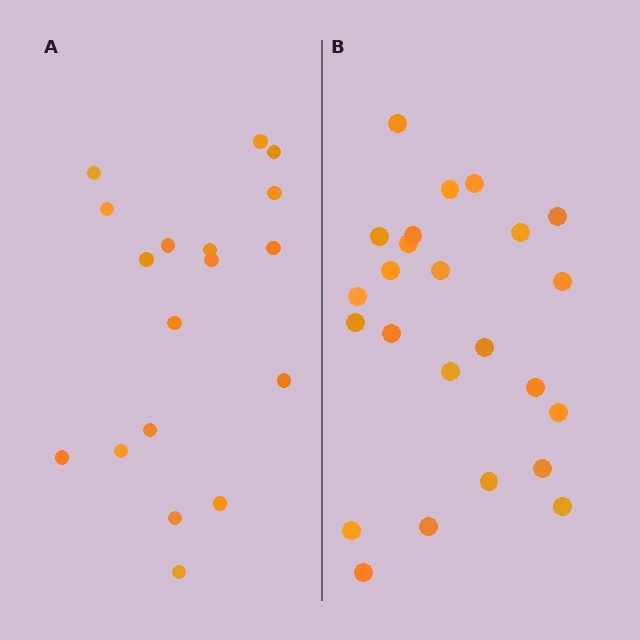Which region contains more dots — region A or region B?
Region B (the right region) has more dots.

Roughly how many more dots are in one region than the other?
Region B has about 6 more dots than region A.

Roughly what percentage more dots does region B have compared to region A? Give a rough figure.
About 35% more.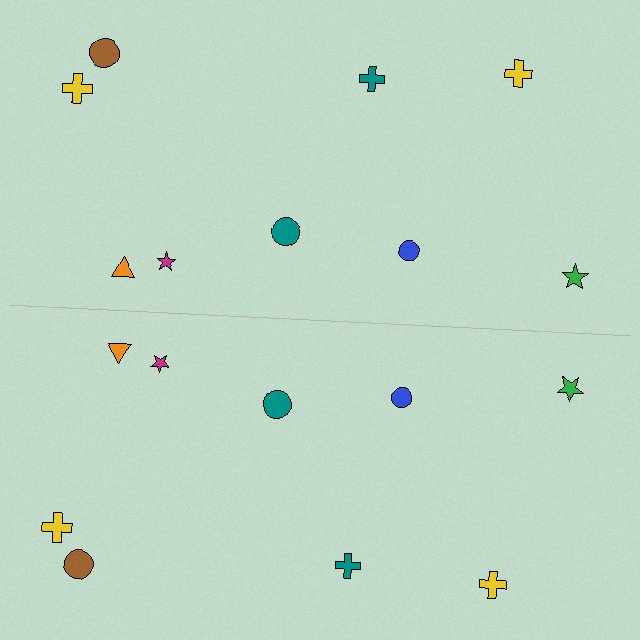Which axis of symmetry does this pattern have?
The pattern has a horizontal axis of symmetry running through the center of the image.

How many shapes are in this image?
There are 18 shapes in this image.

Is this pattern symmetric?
Yes, this pattern has bilateral (reflection) symmetry.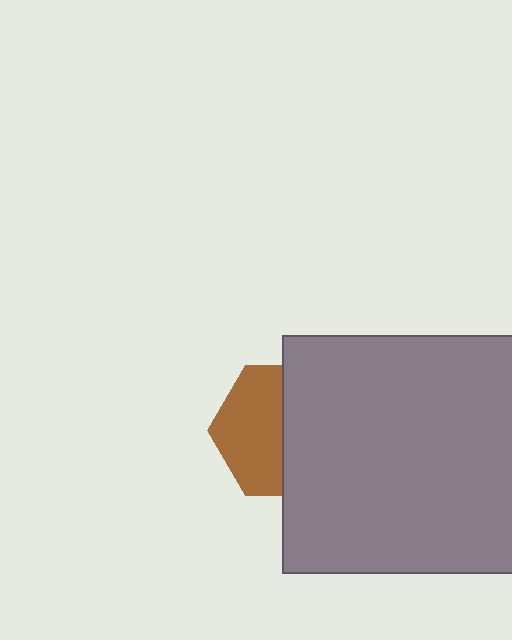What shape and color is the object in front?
The object in front is a gray square.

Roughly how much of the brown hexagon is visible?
About half of it is visible (roughly 49%).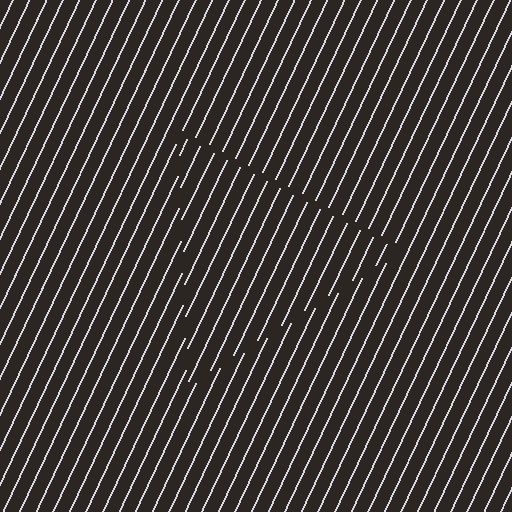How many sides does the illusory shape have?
3 sides — the line-ends trace a triangle.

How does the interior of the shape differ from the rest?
The interior of the shape contains the same grating, shifted by half a period — the contour is defined by the phase discontinuity where line-ends from the inner and outer gratings abut.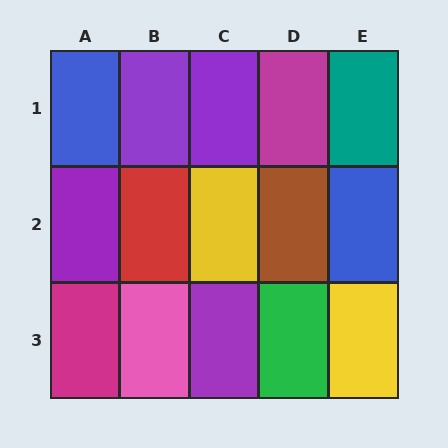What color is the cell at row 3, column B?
Pink.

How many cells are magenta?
2 cells are magenta.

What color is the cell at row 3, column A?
Magenta.